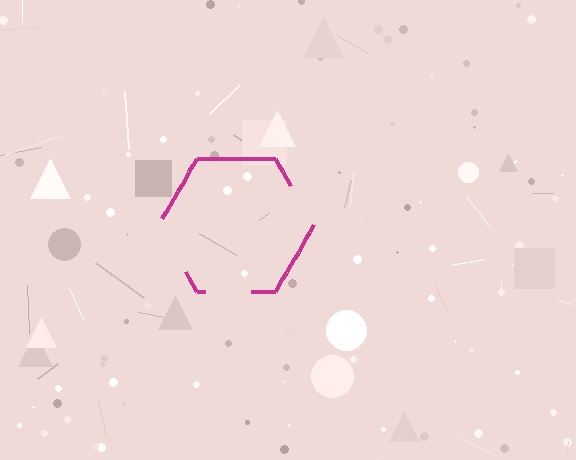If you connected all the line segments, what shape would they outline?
They would outline a hexagon.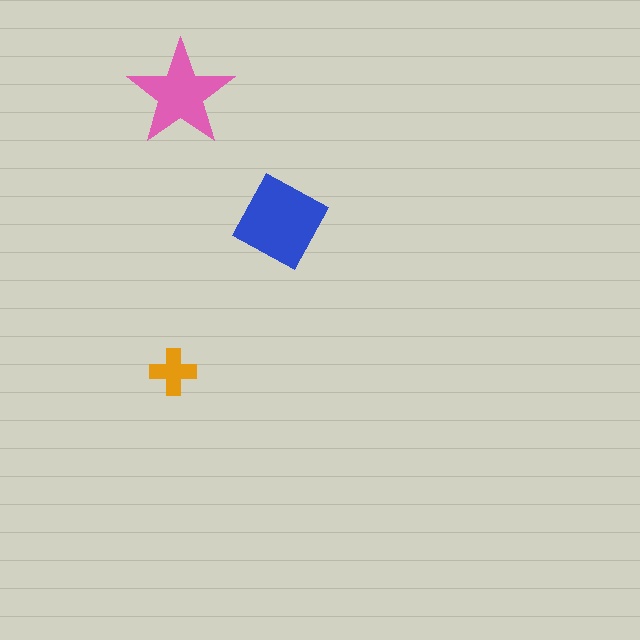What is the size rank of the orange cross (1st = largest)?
3rd.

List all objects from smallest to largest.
The orange cross, the pink star, the blue diamond.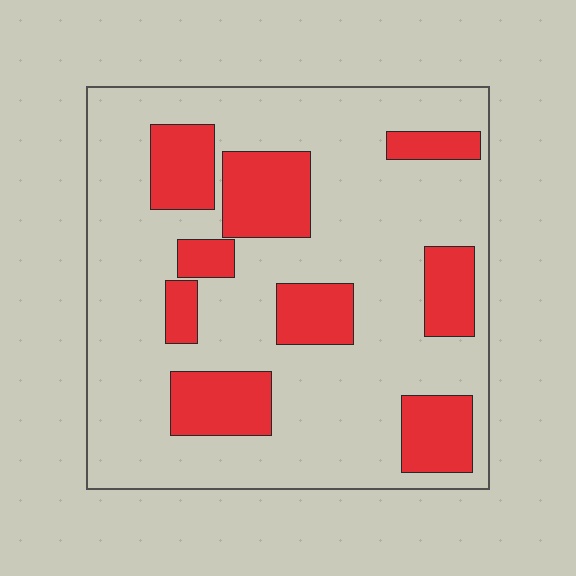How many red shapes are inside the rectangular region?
9.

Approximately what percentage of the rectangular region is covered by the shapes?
Approximately 25%.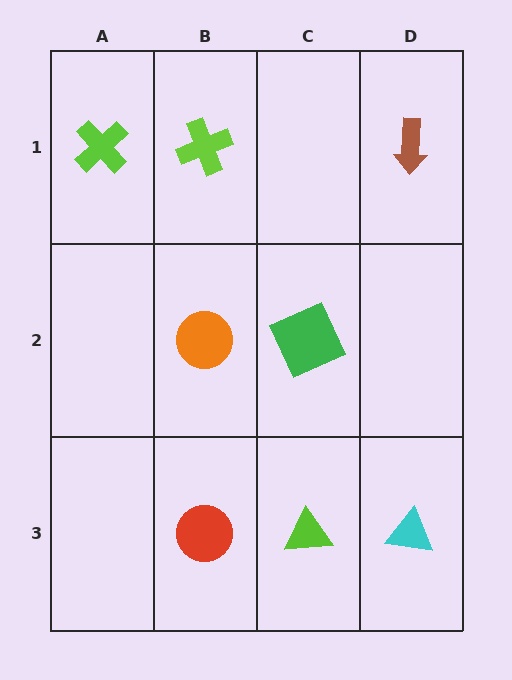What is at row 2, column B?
An orange circle.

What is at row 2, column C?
A green square.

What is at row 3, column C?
A lime triangle.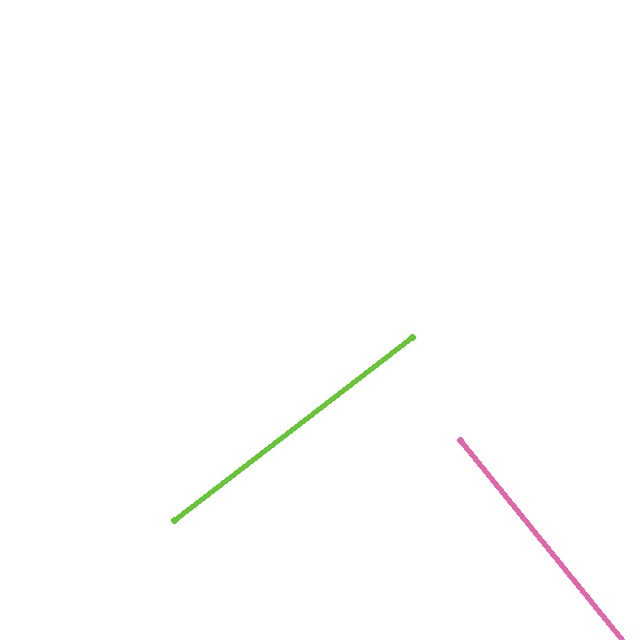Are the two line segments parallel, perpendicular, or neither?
Perpendicular — they meet at approximately 89°.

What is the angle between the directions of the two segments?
Approximately 89 degrees.